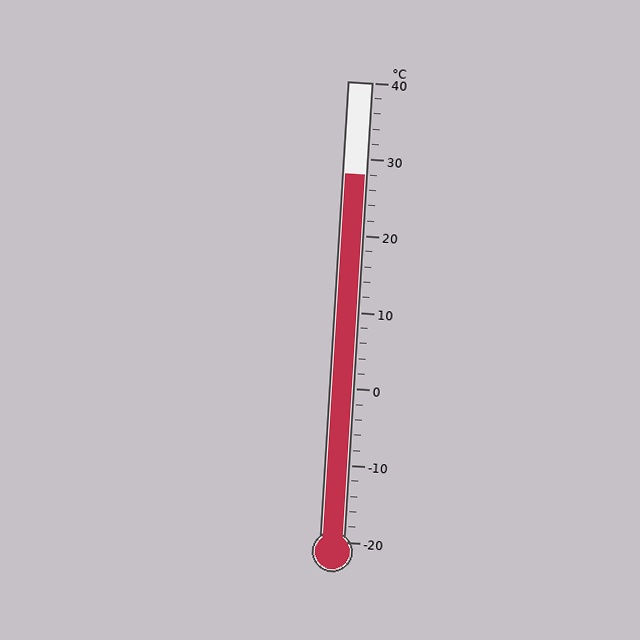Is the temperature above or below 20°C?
The temperature is above 20°C.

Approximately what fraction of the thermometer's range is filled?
The thermometer is filled to approximately 80% of its range.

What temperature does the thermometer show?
The thermometer shows approximately 28°C.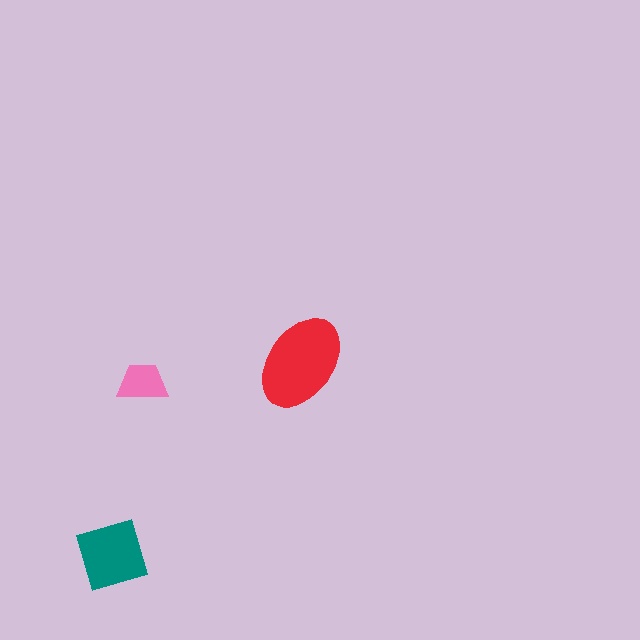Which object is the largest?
The red ellipse.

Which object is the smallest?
The pink trapezoid.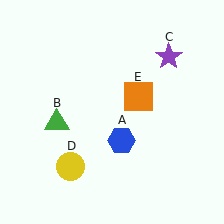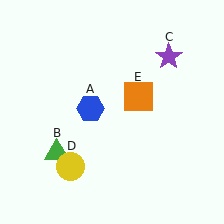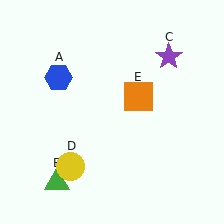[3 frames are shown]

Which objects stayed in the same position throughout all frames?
Purple star (object C) and yellow circle (object D) and orange square (object E) remained stationary.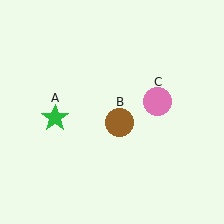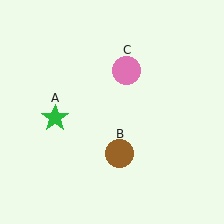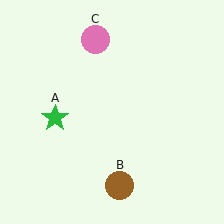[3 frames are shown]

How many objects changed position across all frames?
2 objects changed position: brown circle (object B), pink circle (object C).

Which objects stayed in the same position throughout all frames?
Green star (object A) remained stationary.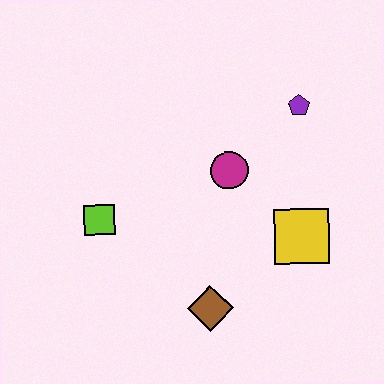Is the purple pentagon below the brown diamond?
No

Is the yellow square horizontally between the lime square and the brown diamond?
No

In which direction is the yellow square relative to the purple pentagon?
The yellow square is below the purple pentagon.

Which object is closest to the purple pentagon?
The magenta circle is closest to the purple pentagon.